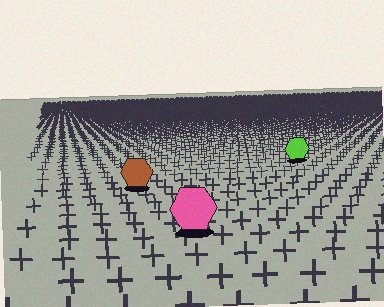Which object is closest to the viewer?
The pink hexagon is closest. The texture marks near it are larger and more spread out.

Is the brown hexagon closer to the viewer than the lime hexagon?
Yes. The brown hexagon is closer — you can tell from the texture gradient: the ground texture is coarser near it.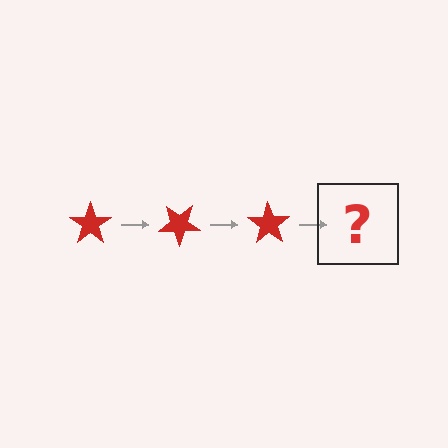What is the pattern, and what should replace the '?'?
The pattern is that the star rotates 35 degrees each step. The '?' should be a red star rotated 105 degrees.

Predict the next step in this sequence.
The next step is a red star rotated 105 degrees.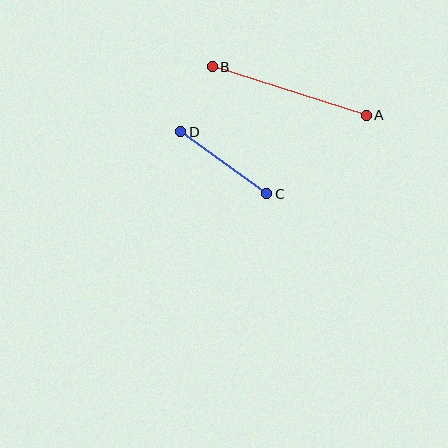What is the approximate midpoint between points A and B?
The midpoint is at approximately (289, 91) pixels.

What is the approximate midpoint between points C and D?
The midpoint is at approximately (224, 163) pixels.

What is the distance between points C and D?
The distance is approximately 106 pixels.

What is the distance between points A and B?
The distance is approximately 162 pixels.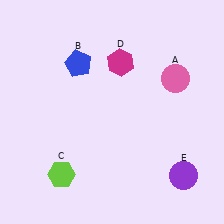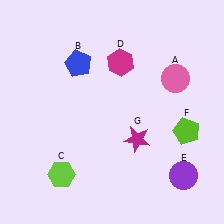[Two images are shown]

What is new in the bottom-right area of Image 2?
A magenta star (G) was added in the bottom-right area of Image 2.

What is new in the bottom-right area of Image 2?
A lime pentagon (F) was added in the bottom-right area of Image 2.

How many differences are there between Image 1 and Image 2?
There are 2 differences between the two images.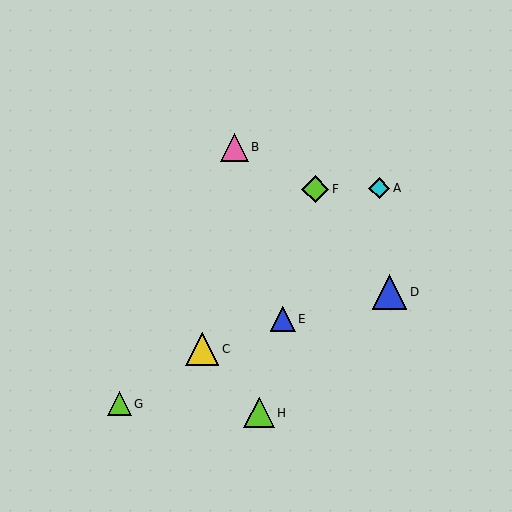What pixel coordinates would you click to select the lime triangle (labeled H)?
Click at (259, 413) to select the lime triangle H.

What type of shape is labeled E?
Shape E is a blue triangle.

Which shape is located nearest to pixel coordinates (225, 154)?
The pink triangle (labeled B) at (234, 147) is nearest to that location.